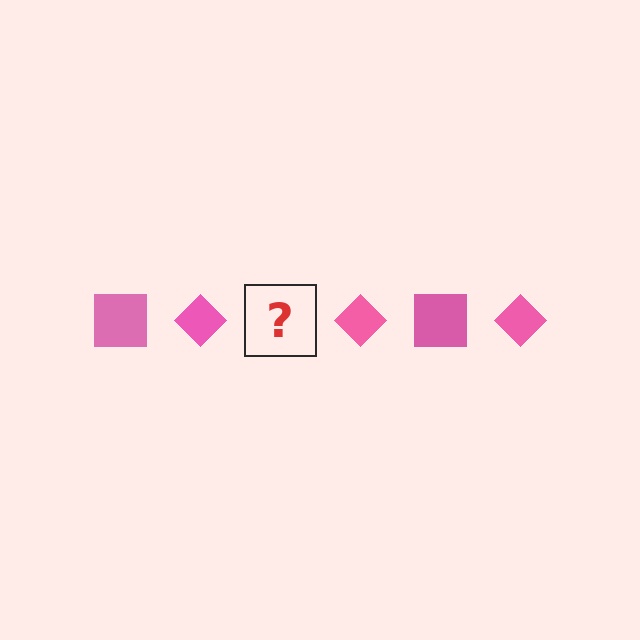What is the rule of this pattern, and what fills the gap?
The rule is that the pattern cycles through square, diamond shapes in pink. The gap should be filled with a pink square.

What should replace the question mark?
The question mark should be replaced with a pink square.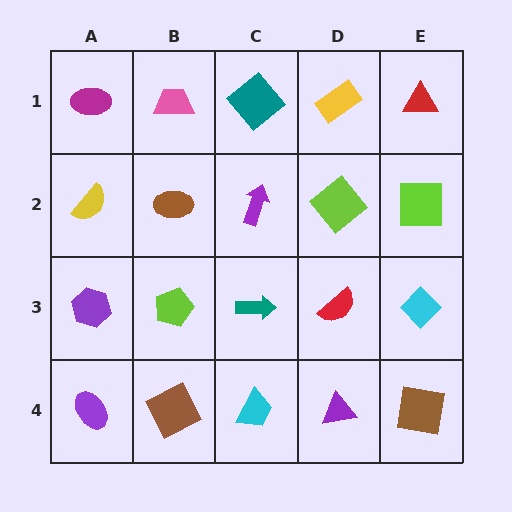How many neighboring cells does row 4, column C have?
3.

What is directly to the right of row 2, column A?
A brown ellipse.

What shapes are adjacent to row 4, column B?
A lime pentagon (row 3, column B), a purple ellipse (row 4, column A), a cyan trapezoid (row 4, column C).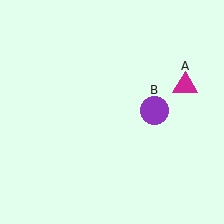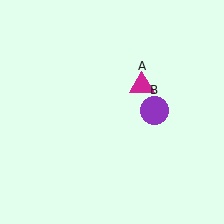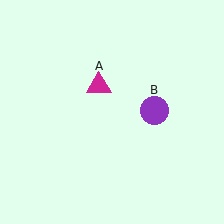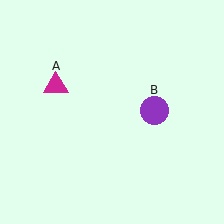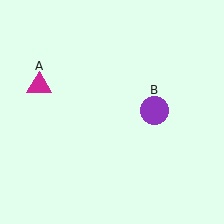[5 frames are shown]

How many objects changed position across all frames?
1 object changed position: magenta triangle (object A).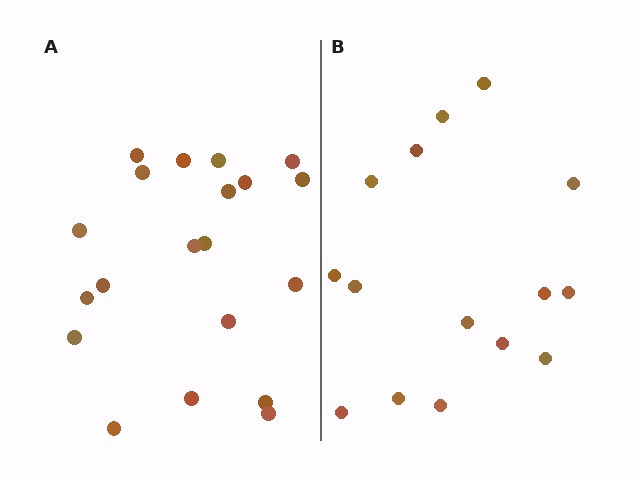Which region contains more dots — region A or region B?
Region A (the left region) has more dots.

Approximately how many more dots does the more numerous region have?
Region A has about 5 more dots than region B.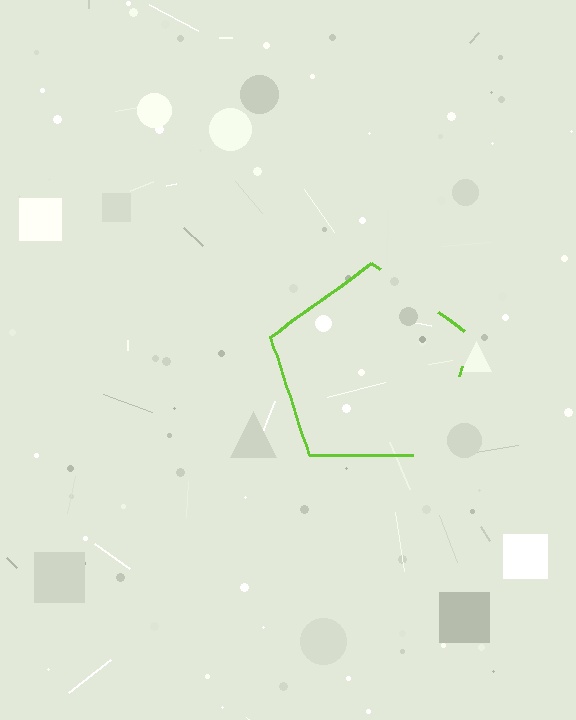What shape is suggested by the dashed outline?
The dashed outline suggests a pentagon.